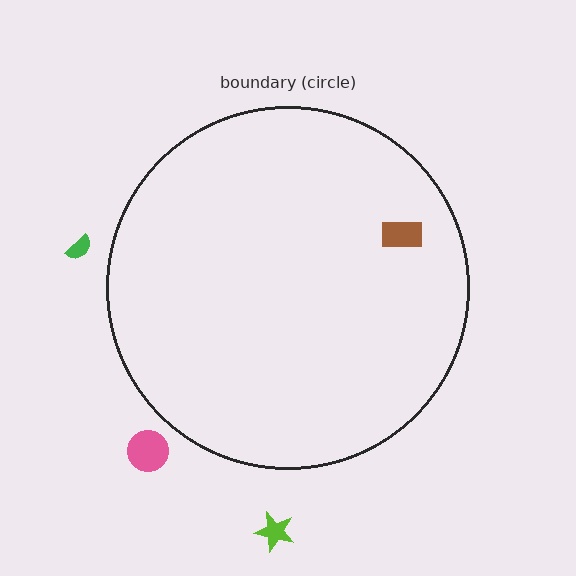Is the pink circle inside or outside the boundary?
Outside.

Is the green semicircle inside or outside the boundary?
Outside.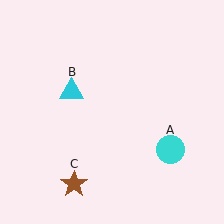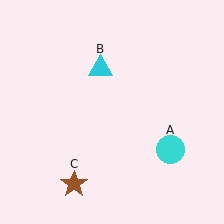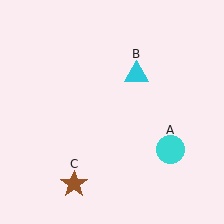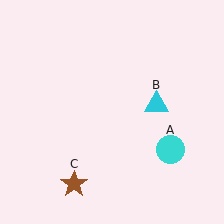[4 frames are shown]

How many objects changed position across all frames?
1 object changed position: cyan triangle (object B).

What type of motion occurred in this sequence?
The cyan triangle (object B) rotated clockwise around the center of the scene.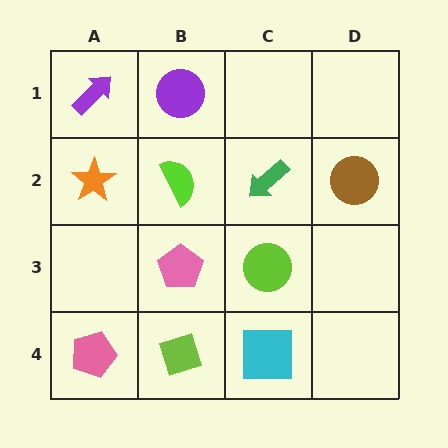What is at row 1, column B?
A purple circle.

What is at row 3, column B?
A pink pentagon.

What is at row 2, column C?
A green arrow.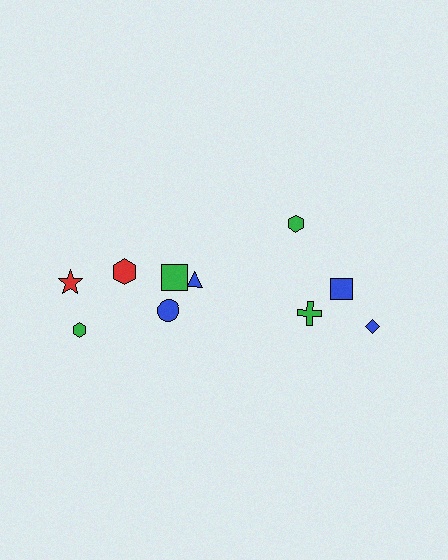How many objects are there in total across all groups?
There are 10 objects.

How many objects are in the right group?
There are 4 objects.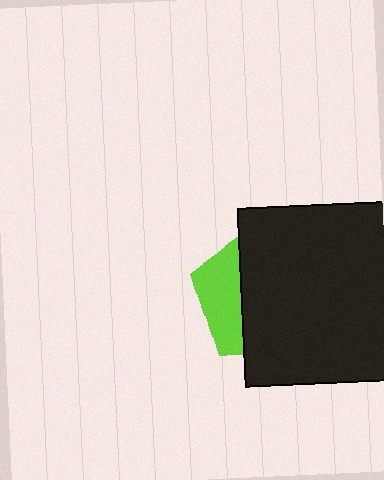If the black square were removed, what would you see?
You would see the complete lime pentagon.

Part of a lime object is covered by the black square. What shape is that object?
It is a pentagon.